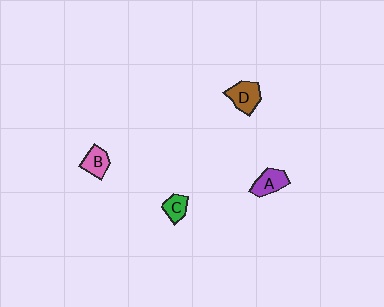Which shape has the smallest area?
Shape C (green).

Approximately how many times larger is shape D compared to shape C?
Approximately 1.6 times.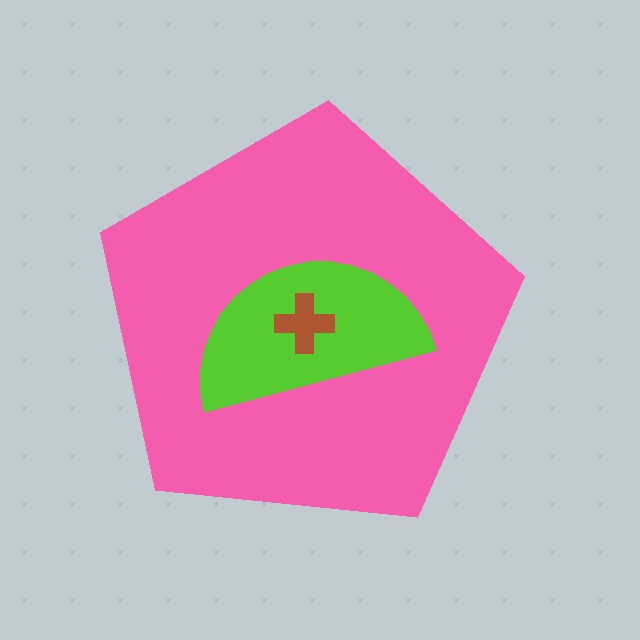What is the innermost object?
The brown cross.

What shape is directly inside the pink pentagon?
The lime semicircle.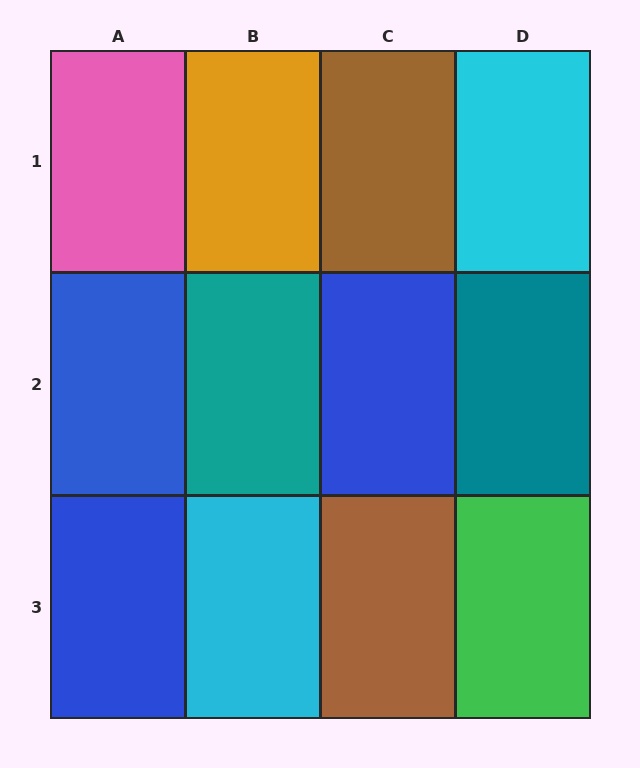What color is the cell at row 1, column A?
Pink.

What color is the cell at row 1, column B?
Orange.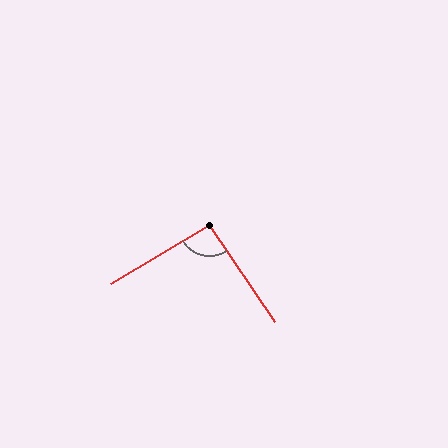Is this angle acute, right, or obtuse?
It is approximately a right angle.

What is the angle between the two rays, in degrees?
Approximately 94 degrees.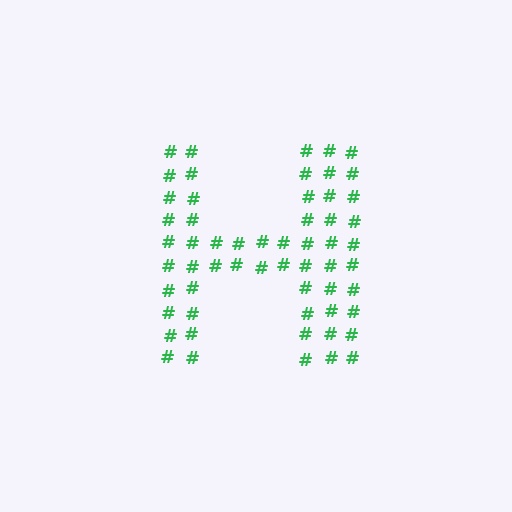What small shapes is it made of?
It is made of small hash symbols.